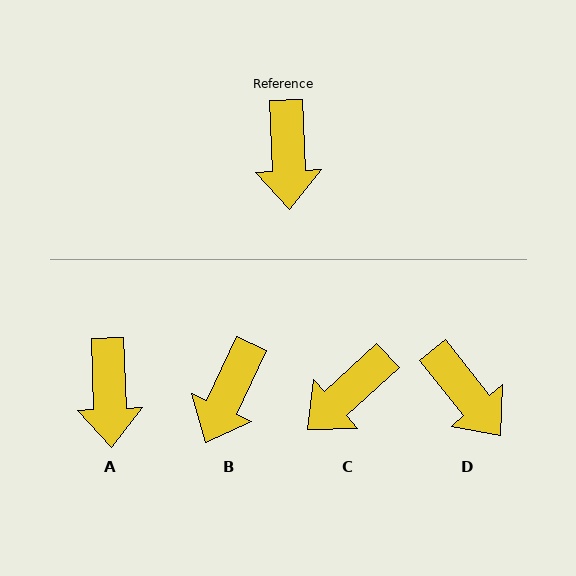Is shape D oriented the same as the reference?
No, it is off by about 37 degrees.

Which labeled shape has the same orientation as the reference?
A.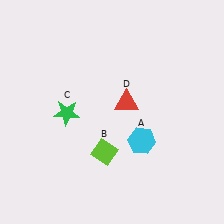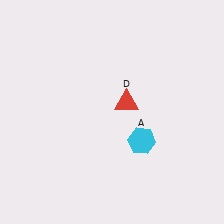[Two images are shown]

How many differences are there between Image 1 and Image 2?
There are 2 differences between the two images.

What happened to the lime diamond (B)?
The lime diamond (B) was removed in Image 2. It was in the bottom-left area of Image 1.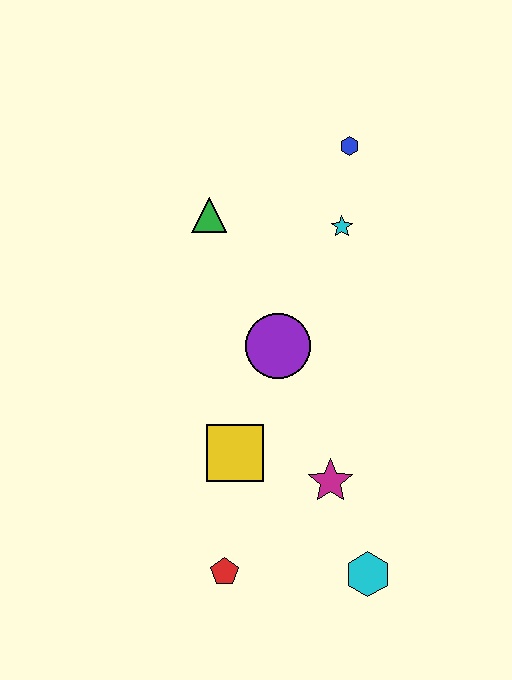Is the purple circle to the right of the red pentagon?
Yes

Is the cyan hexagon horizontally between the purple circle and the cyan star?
No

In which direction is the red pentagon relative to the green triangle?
The red pentagon is below the green triangle.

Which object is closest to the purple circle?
The yellow square is closest to the purple circle.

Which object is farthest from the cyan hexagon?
The blue hexagon is farthest from the cyan hexagon.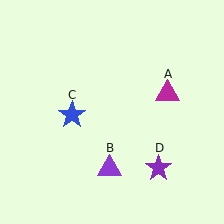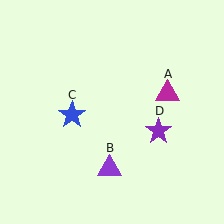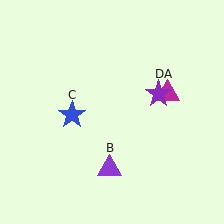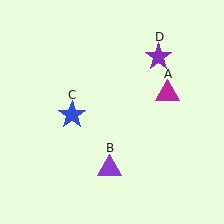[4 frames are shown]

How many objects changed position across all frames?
1 object changed position: purple star (object D).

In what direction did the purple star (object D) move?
The purple star (object D) moved up.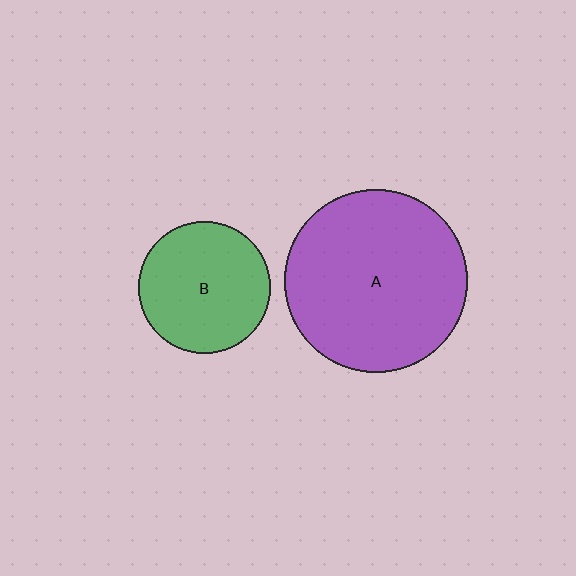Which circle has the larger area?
Circle A (purple).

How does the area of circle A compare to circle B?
Approximately 1.9 times.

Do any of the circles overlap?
No, none of the circles overlap.